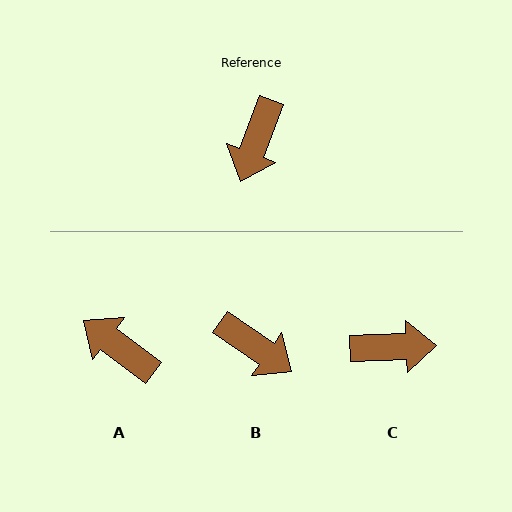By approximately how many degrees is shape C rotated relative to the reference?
Approximately 113 degrees counter-clockwise.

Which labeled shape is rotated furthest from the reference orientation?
C, about 113 degrees away.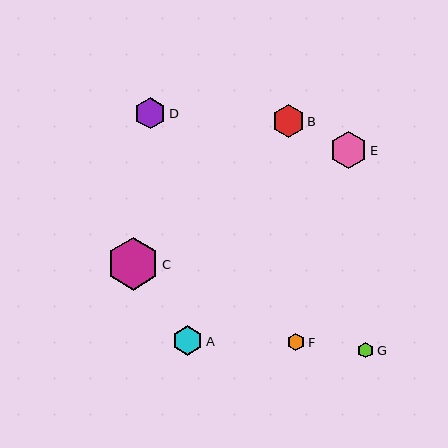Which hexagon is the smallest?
Hexagon G is the smallest with a size of approximately 16 pixels.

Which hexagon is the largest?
Hexagon C is the largest with a size of approximately 52 pixels.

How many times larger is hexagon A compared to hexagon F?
Hexagon A is approximately 1.7 times the size of hexagon F.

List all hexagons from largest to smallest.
From largest to smallest: C, E, B, D, A, F, G.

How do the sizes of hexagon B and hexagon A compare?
Hexagon B and hexagon A are approximately the same size.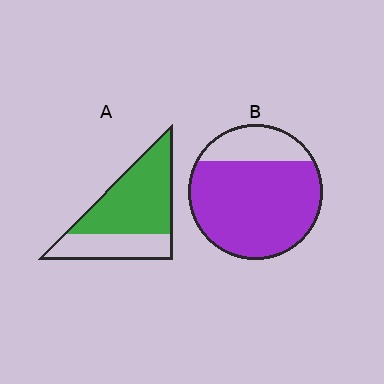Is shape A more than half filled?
Yes.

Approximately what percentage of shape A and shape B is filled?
A is approximately 65% and B is approximately 80%.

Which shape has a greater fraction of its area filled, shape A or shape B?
Shape B.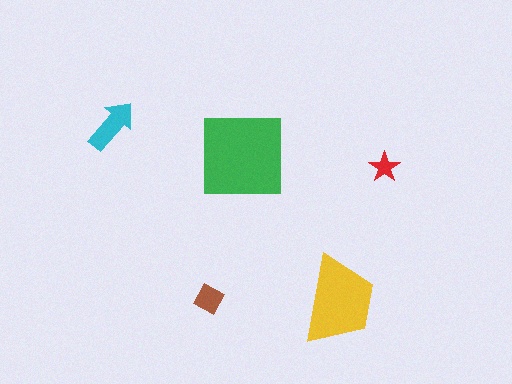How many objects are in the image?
There are 5 objects in the image.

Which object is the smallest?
The red star.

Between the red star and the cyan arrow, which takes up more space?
The cyan arrow.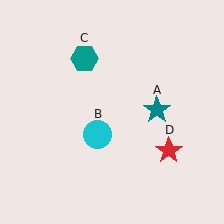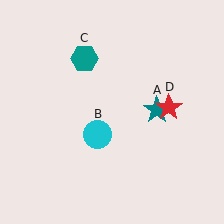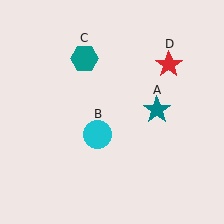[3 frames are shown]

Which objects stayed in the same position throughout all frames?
Teal star (object A) and cyan circle (object B) and teal hexagon (object C) remained stationary.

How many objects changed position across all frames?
1 object changed position: red star (object D).